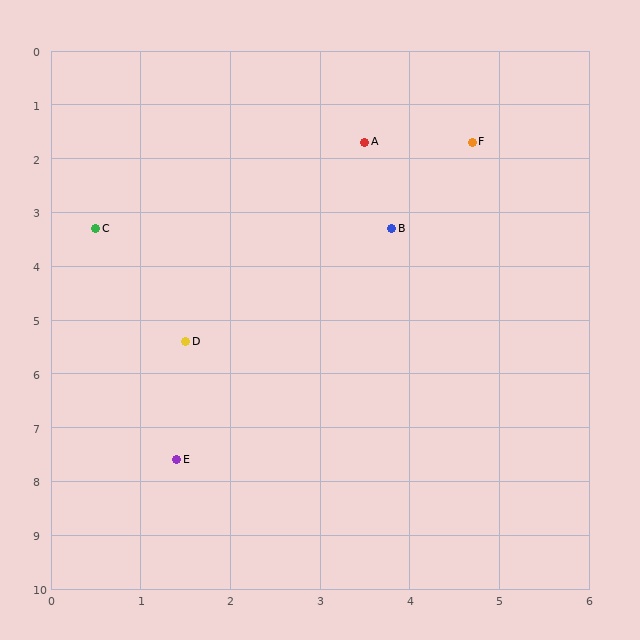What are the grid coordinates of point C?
Point C is at approximately (0.5, 3.3).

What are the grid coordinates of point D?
Point D is at approximately (1.5, 5.4).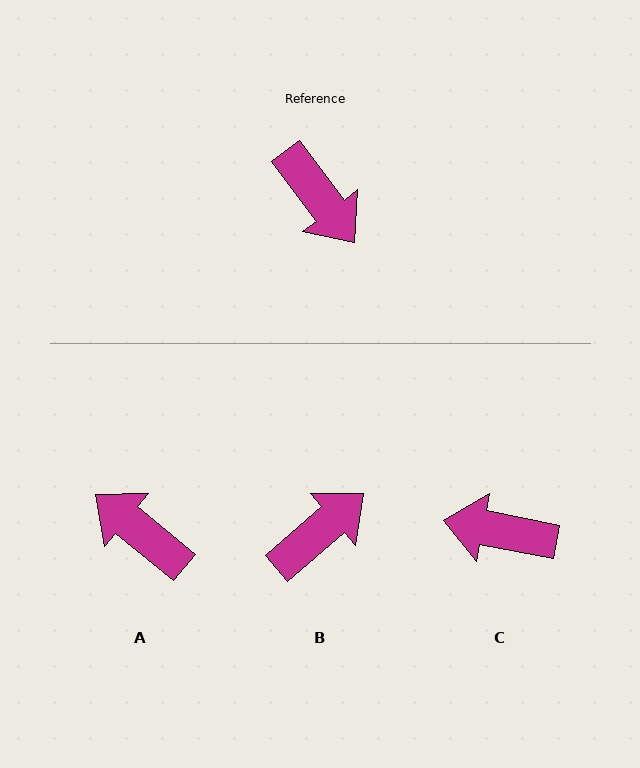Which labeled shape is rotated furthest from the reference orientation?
A, about 167 degrees away.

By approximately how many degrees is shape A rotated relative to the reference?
Approximately 167 degrees clockwise.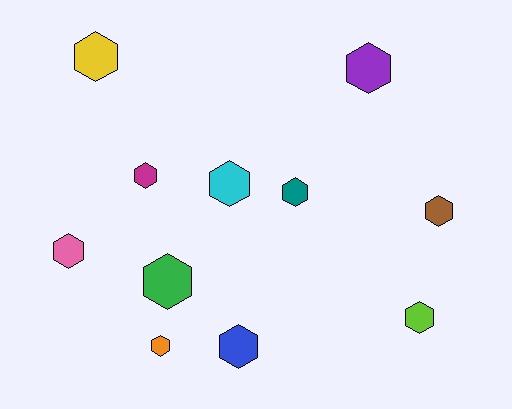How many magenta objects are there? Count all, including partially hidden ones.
There is 1 magenta object.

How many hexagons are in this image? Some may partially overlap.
There are 11 hexagons.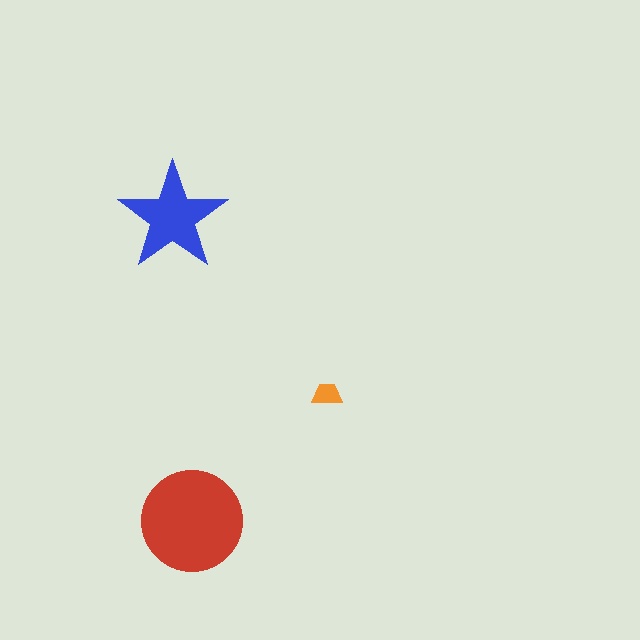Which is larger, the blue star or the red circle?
The red circle.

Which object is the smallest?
The orange trapezoid.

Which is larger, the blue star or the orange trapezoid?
The blue star.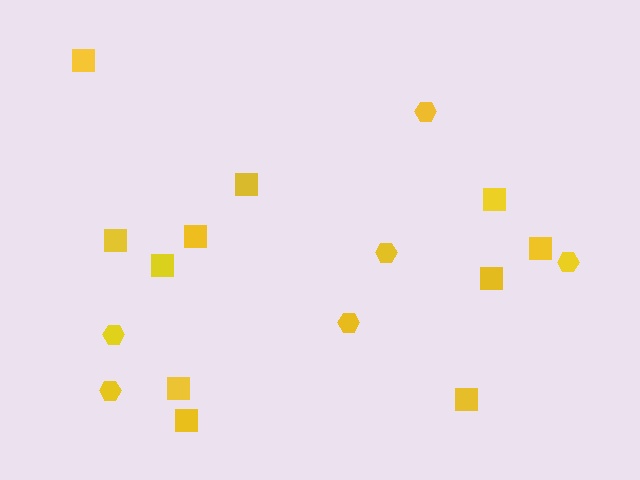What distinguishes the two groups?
There are 2 groups: one group of hexagons (6) and one group of squares (11).